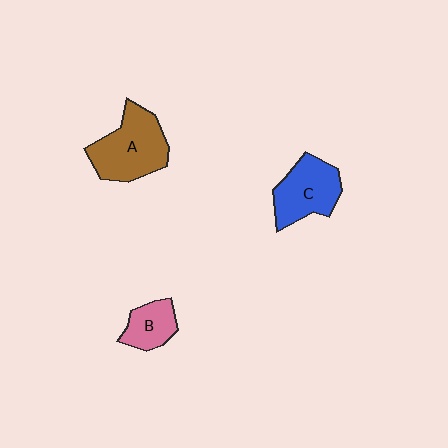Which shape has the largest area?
Shape A (brown).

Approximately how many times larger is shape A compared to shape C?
Approximately 1.2 times.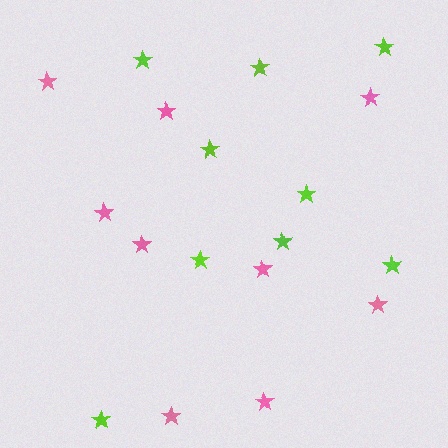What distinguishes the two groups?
There are 2 groups: one group of pink stars (9) and one group of lime stars (9).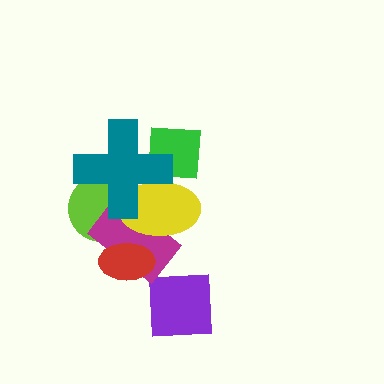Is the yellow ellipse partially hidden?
Yes, it is partially covered by another shape.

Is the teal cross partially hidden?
No, no other shape covers it.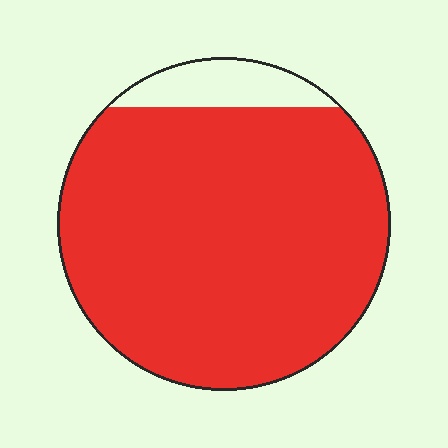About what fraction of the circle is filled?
About nine tenths (9/10).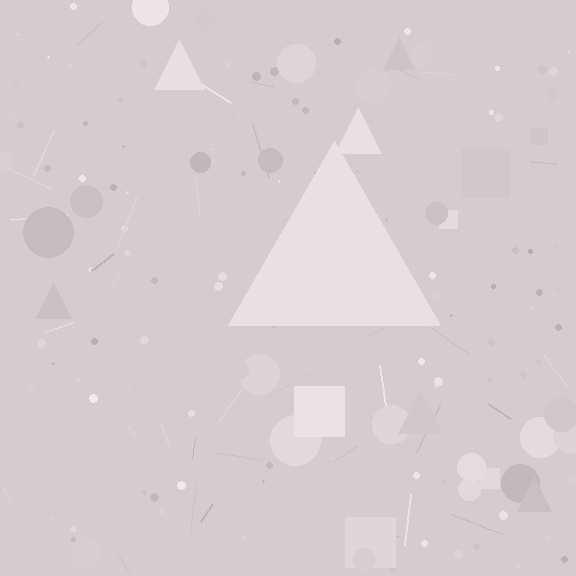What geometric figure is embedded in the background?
A triangle is embedded in the background.